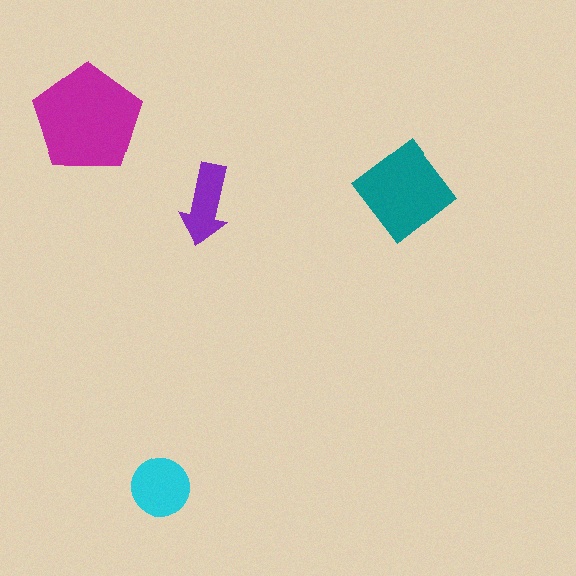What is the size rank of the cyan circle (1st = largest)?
3rd.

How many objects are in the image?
There are 4 objects in the image.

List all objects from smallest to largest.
The purple arrow, the cyan circle, the teal diamond, the magenta pentagon.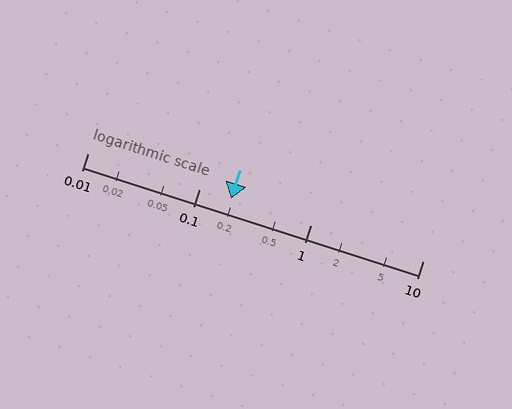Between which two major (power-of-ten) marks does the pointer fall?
The pointer is between 0.1 and 1.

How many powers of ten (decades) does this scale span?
The scale spans 3 decades, from 0.01 to 10.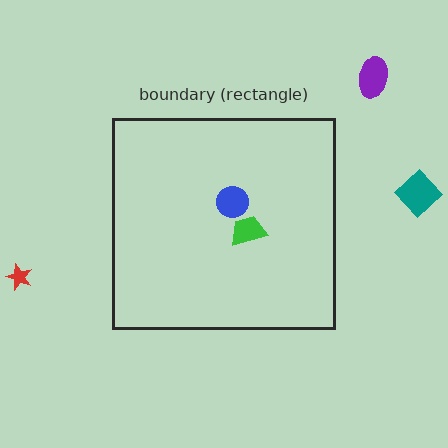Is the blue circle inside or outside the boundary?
Inside.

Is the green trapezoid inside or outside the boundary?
Inside.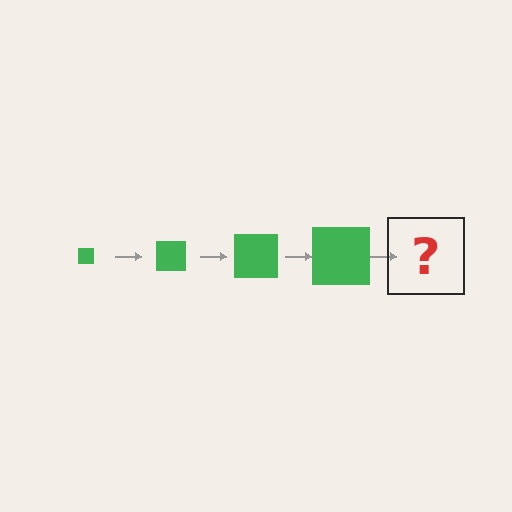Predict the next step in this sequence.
The next step is a green square, larger than the previous one.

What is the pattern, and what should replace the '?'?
The pattern is that the square gets progressively larger each step. The '?' should be a green square, larger than the previous one.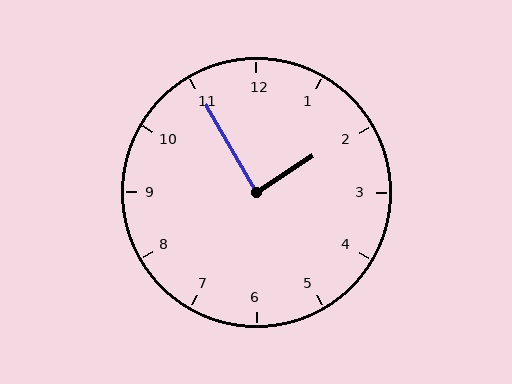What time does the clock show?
1:55.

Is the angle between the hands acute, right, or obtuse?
It is right.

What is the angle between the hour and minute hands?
Approximately 88 degrees.